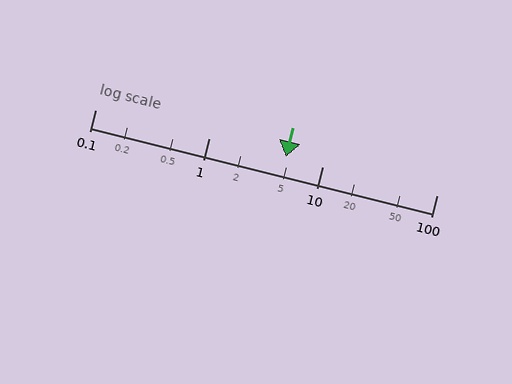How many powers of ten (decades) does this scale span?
The scale spans 3 decades, from 0.1 to 100.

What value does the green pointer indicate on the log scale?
The pointer indicates approximately 4.7.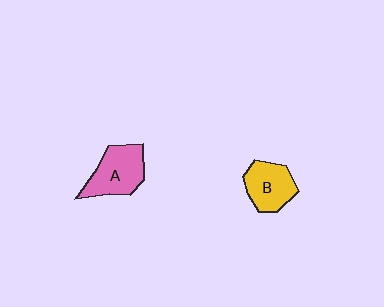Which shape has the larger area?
Shape A (pink).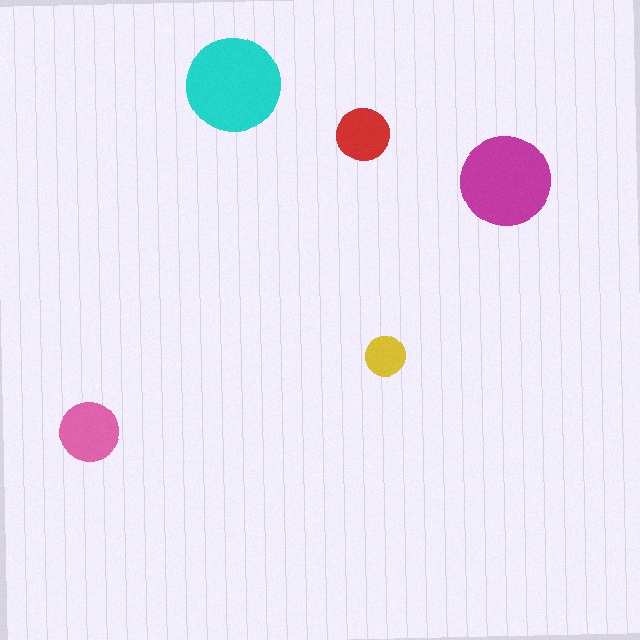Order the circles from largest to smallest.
the cyan one, the magenta one, the pink one, the red one, the yellow one.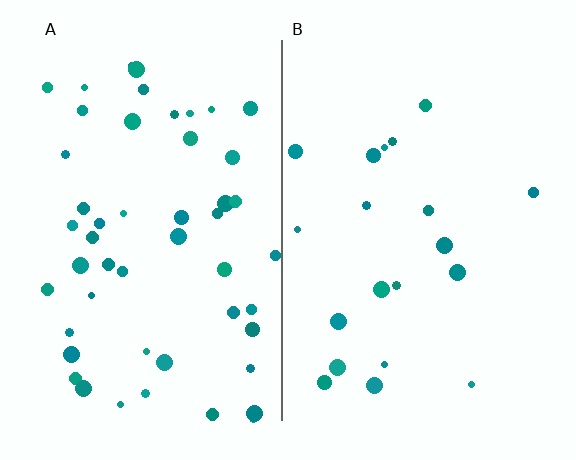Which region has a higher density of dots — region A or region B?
A (the left).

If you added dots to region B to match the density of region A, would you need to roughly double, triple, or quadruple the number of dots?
Approximately triple.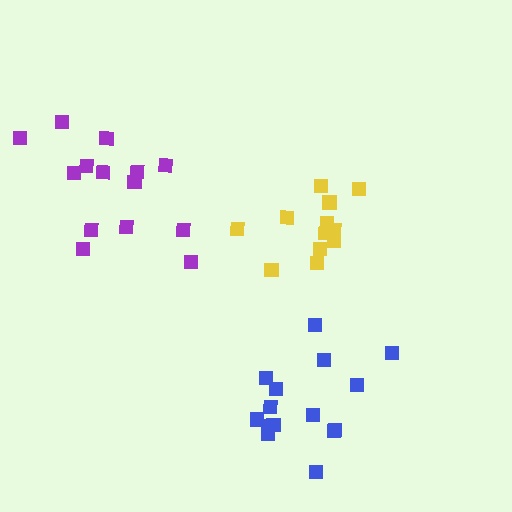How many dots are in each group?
Group 1: 14 dots, Group 2: 15 dots, Group 3: 12 dots (41 total).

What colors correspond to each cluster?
The clusters are colored: purple, blue, yellow.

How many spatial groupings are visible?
There are 3 spatial groupings.